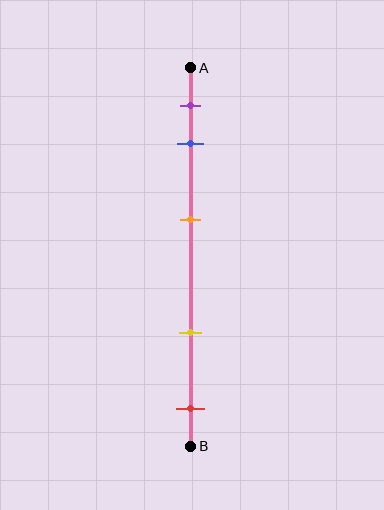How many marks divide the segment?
There are 5 marks dividing the segment.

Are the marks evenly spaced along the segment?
No, the marks are not evenly spaced.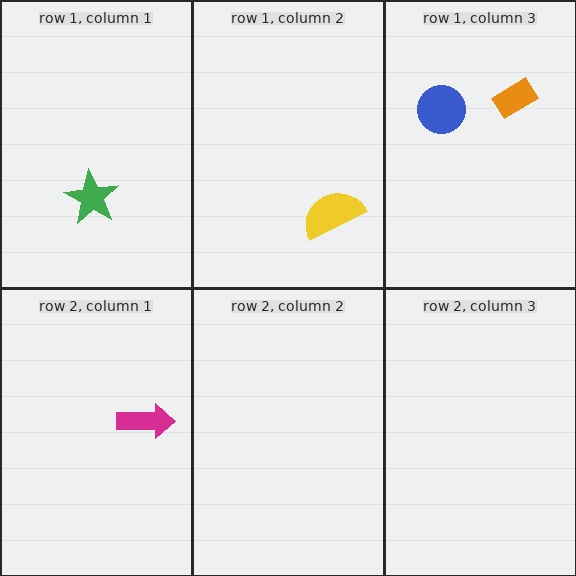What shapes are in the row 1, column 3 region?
The orange rectangle, the blue circle.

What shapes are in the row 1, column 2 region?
The yellow semicircle.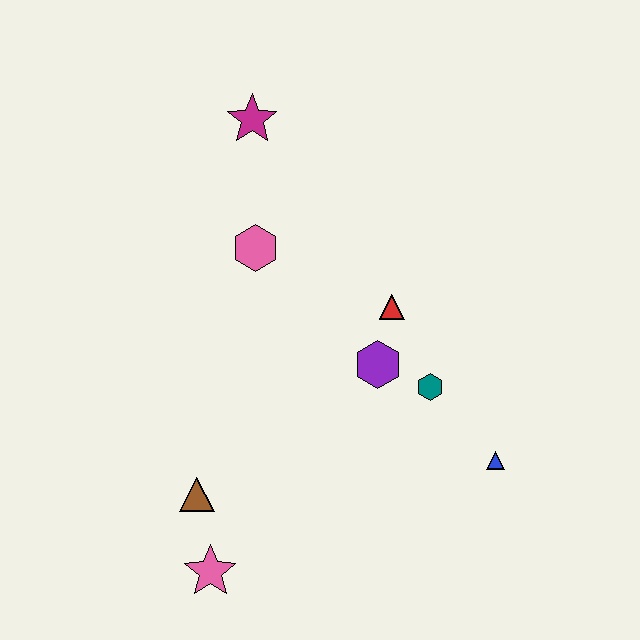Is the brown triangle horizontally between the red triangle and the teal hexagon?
No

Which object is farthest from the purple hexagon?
The magenta star is farthest from the purple hexagon.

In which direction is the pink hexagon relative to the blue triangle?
The pink hexagon is to the left of the blue triangle.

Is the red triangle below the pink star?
No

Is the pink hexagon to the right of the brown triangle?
Yes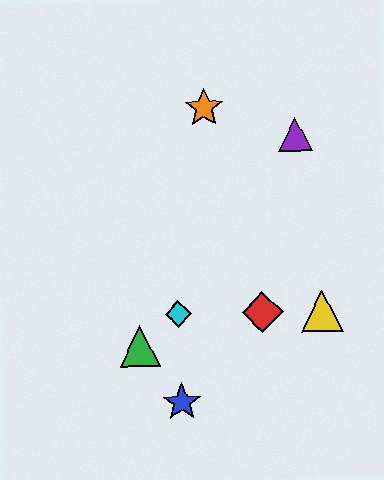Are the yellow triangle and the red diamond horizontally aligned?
Yes, both are at y≈311.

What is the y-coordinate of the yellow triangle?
The yellow triangle is at y≈311.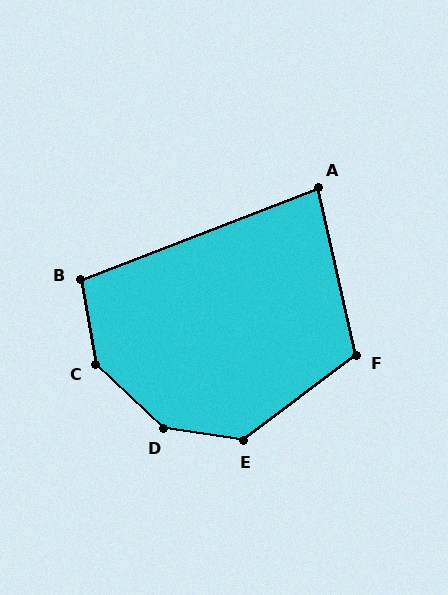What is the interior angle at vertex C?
Approximately 144 degrees (obtuse).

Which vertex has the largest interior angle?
D, at approximately 145 degrees.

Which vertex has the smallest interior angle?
A, at approximately 82 degrees.